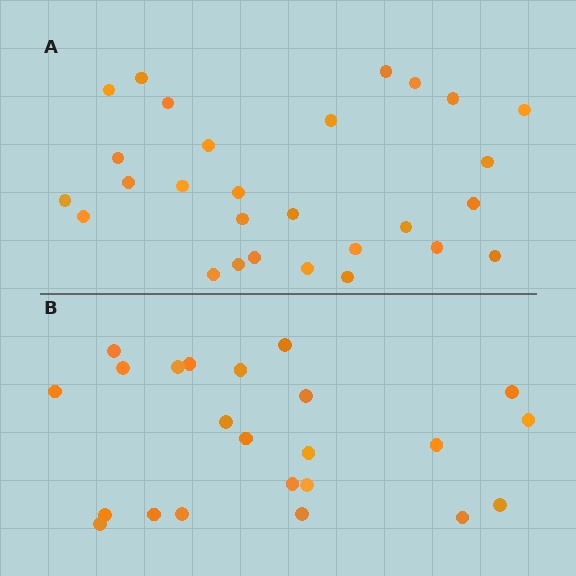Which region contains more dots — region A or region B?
Region A (the top region) has more dots.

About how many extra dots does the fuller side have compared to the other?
Region A has about 5 more dots than region B.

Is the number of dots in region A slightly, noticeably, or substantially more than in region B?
Region A has only slightly more — the two regions are fairly close. The ratio is roughly 1.2 to 1.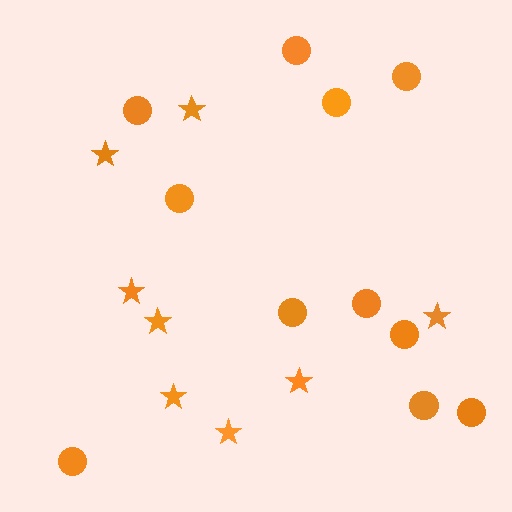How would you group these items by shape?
There are 2 groups: one group of circles (11) and one group of stars (8).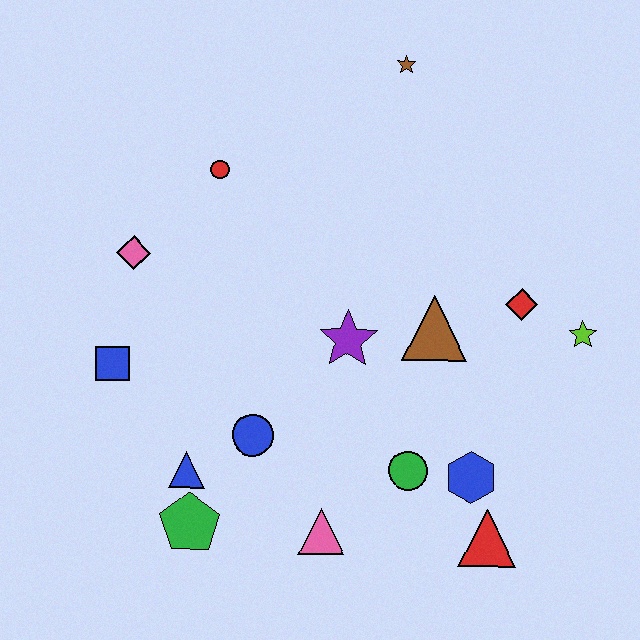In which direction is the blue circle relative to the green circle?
The blue circle is to the left of the green circle.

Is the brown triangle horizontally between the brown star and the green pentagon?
No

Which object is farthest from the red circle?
The red triangle is farthest from the red circle.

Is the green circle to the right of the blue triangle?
Yes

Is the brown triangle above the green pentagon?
Yes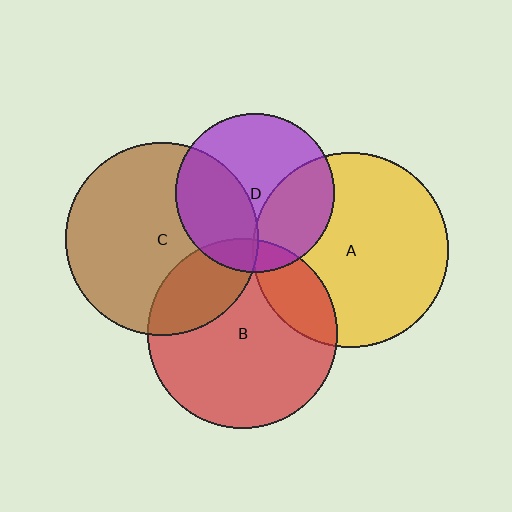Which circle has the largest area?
Circle A (yellow).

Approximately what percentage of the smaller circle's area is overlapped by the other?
Approximately 5%.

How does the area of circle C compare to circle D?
Approximately 1.5 times.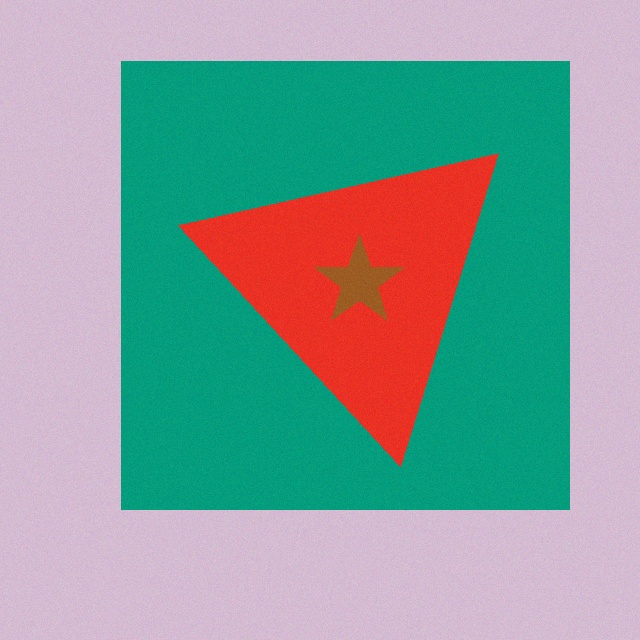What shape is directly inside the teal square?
The red triangle.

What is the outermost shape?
The teal square.